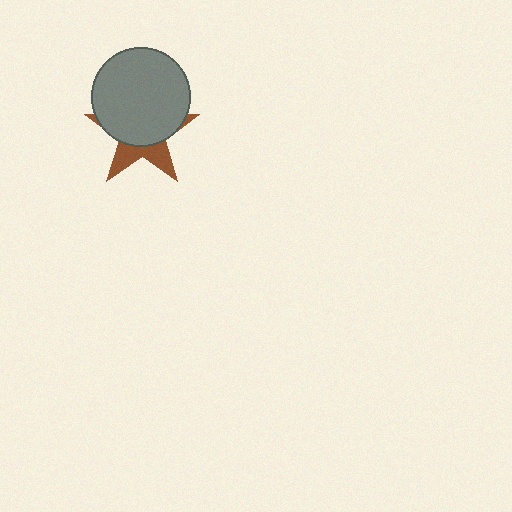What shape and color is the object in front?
The object in front is a gray circle.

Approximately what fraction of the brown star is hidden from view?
Roughly 65% of the brown star is hidden behind the gray circle.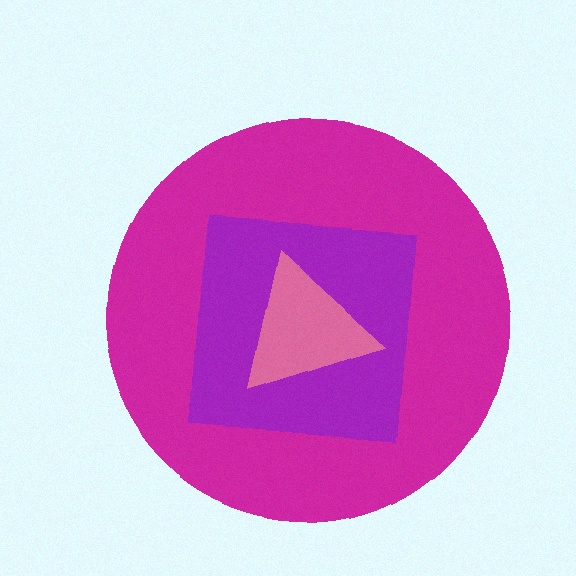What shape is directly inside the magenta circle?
The purple square.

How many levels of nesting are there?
3.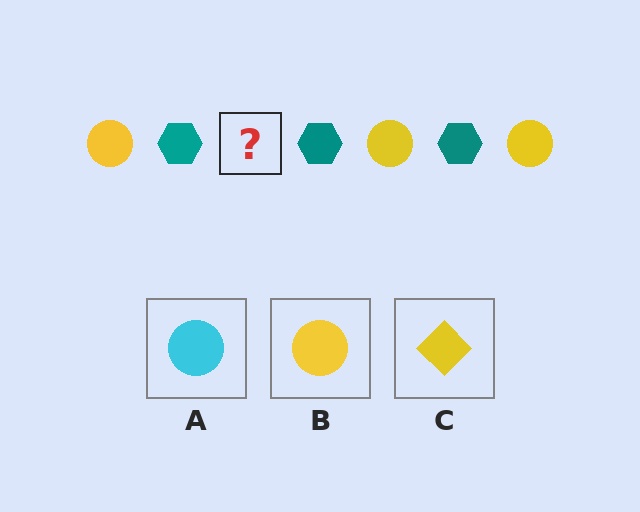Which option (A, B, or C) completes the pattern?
B.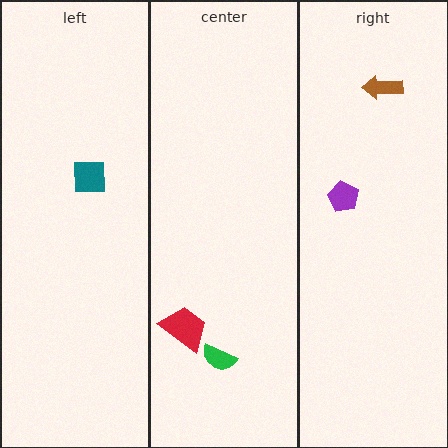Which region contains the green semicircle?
The center region.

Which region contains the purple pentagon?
The right region.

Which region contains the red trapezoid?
The center region.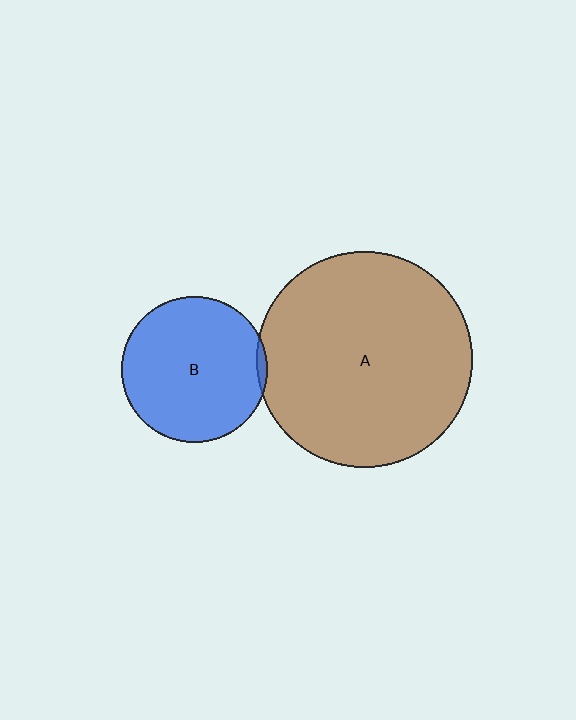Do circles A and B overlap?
Yes.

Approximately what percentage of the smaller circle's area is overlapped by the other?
Approximately 5%.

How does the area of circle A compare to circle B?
Approximately 2.2 times.